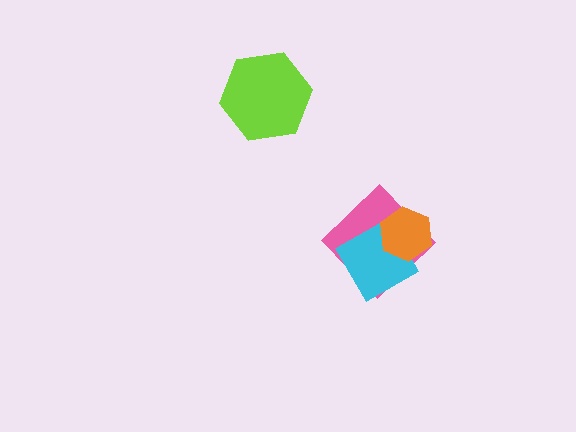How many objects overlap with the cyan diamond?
2 objects overlap with the cyan diamond.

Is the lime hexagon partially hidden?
No, no other shape covers it.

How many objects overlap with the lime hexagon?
0 objects overlap with the lime hexagon.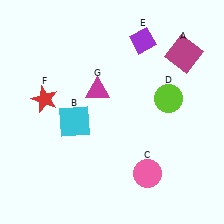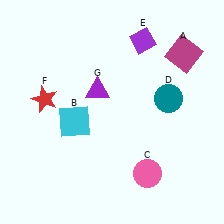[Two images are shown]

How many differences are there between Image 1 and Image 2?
There are 2 differences between the two images.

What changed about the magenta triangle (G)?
In Image 1, G is magenta. In Image 2, it changed to purple.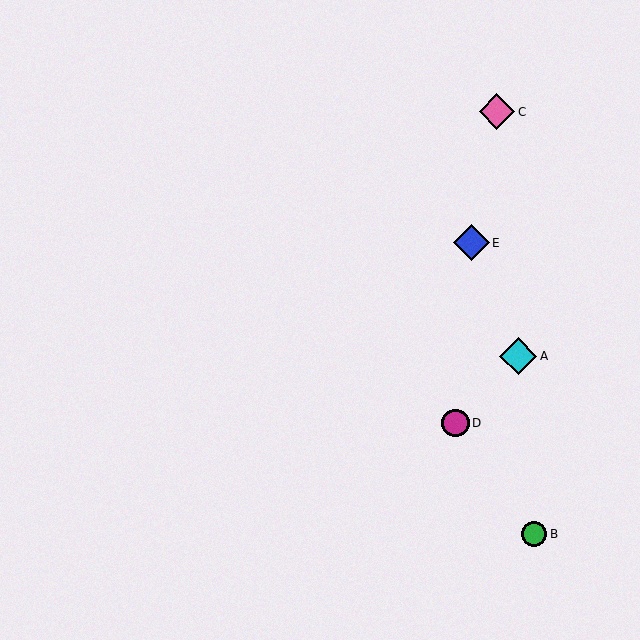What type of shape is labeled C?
Shape C is a pink diamond.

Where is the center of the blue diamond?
The center of the blue diamond is at (471, 243).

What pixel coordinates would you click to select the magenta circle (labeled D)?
Click at (456, 423) to select the magenta circle D.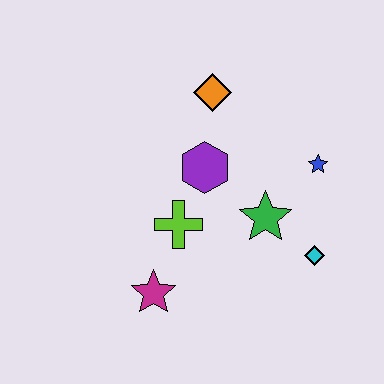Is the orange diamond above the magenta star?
Yes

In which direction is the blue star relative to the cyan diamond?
The blue star is above the cyan diamond.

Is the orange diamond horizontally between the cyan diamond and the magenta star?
Yes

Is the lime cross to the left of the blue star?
Yes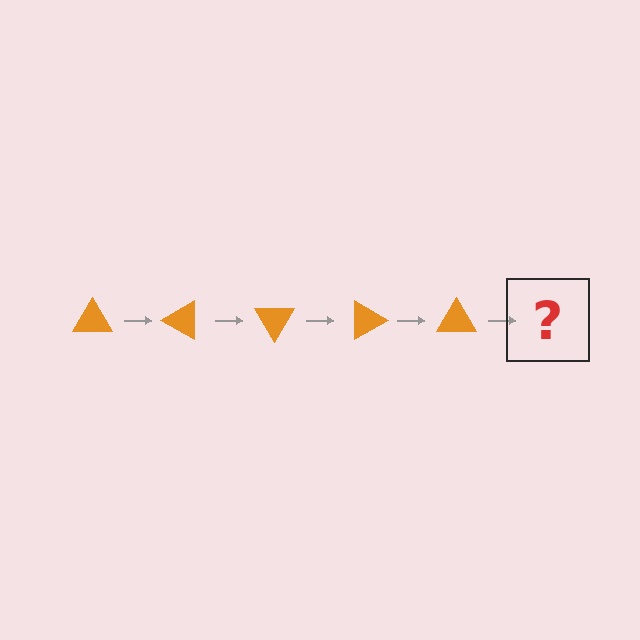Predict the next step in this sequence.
The next step is an orange triangle rotated 150 degrees.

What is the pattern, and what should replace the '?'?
The pattern is that the triangle rotates 30 degrees each step. The '?' should be an orange triangle rotated 150 degrees.